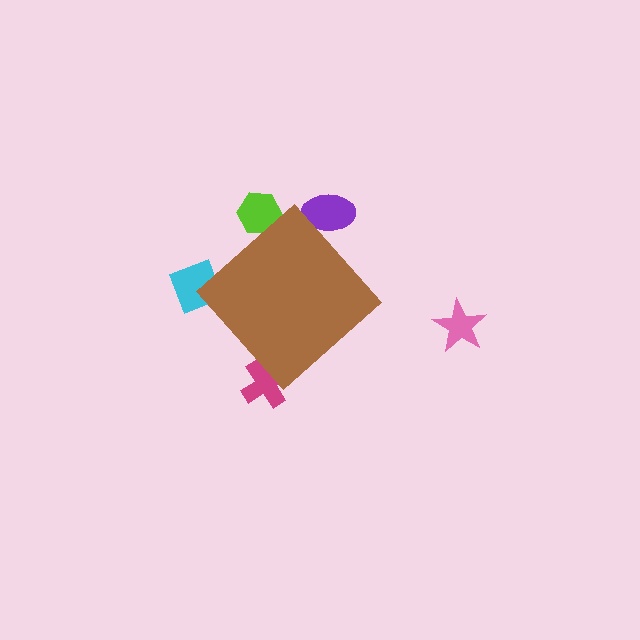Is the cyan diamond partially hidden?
Yes, the cyan diamond is partially hidden behind the brown diamond.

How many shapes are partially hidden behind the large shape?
4 shapes are partially hidden.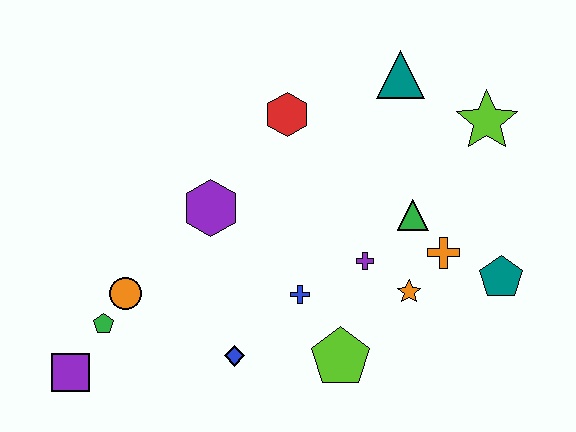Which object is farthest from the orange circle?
The lime star is farthest from the orange circle.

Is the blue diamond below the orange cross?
Yes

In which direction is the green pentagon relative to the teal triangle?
The green pentagon is to the left of the teal triangle.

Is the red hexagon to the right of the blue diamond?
Yes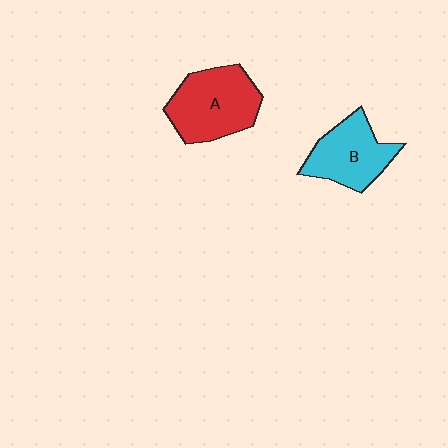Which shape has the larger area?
Shape A (red).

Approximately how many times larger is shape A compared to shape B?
Approximately 1.2 times.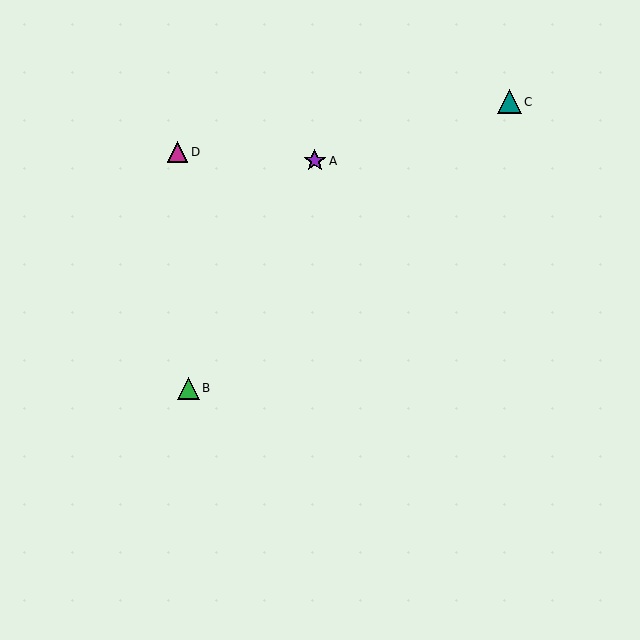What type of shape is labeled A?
Shape A is a purple star.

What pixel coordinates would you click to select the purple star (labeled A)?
Click at (315, 161) to select the purple star A.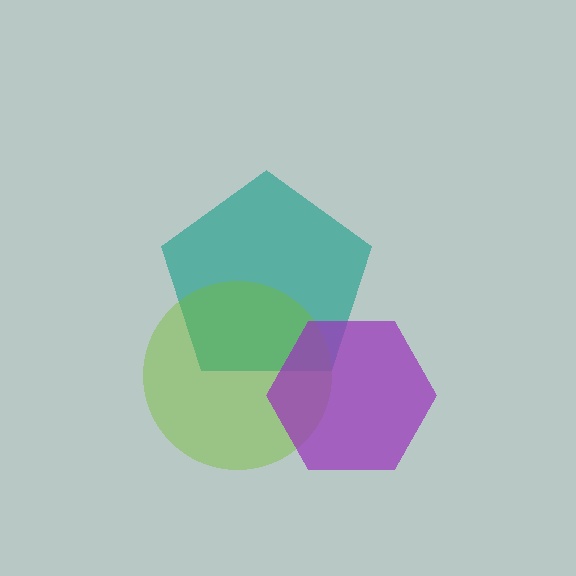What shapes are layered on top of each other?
The layered shapes are: a teal pentagon, a lime circle, a purple hexagon.